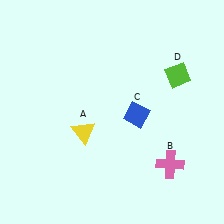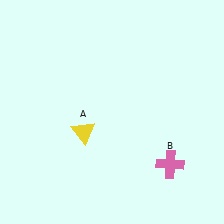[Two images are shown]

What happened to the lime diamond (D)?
The lime diamond (D) was removed in Image 2. It was in the top-right area of Image 1.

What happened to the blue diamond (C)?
The blue diamond (C) was removed in Image 2. It was in the bottom-right area of Image 1.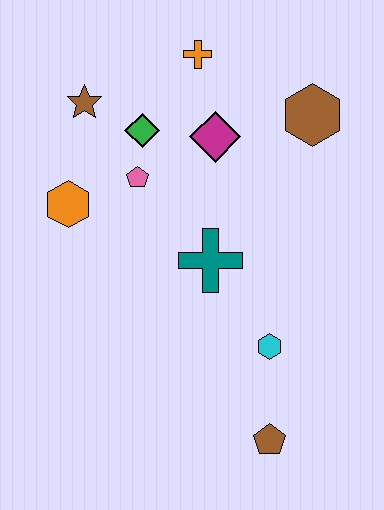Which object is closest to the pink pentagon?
The green diamond is closest to the pink pentagon.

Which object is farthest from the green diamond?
The brown pentagon is farthest from the green diamond.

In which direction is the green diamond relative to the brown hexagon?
The green diamond is to the left of the brown hexagon.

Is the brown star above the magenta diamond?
Yes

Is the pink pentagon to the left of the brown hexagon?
Yes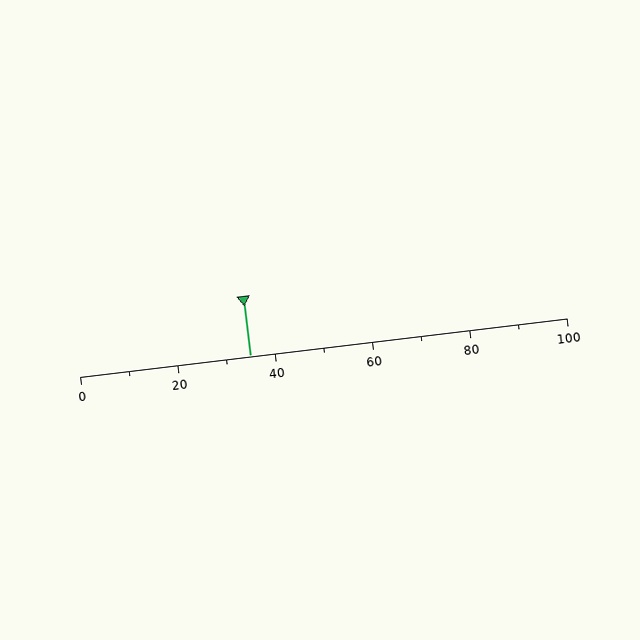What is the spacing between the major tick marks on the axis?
The major ticks are spaced 20 apart.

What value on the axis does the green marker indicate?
The marker indicates approximately 35.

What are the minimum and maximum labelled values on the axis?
The axis runs from 0 to 100.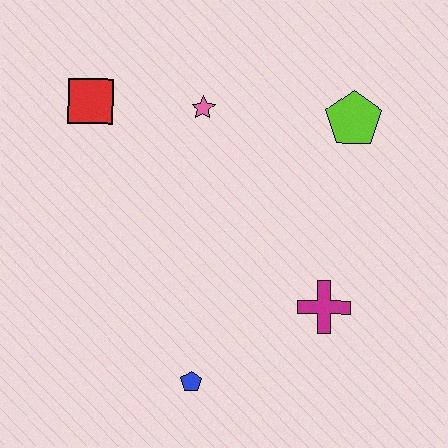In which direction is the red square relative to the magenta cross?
The red square is to the left of the magenta cross.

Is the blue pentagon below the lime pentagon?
Yes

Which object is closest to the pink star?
The red square is closest to the pink star.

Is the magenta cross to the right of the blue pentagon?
Yes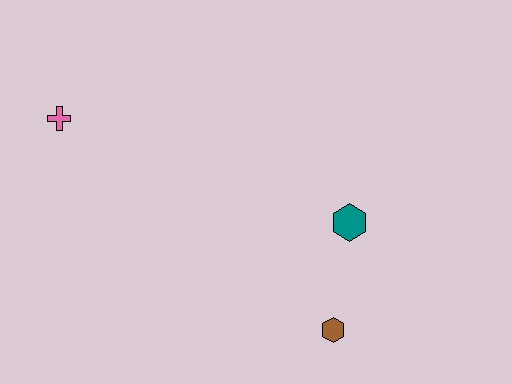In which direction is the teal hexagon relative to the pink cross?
The teal hexagon is to the right of the pink cross.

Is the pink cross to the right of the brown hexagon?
No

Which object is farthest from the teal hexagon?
The pink cross is farthest from the teal hexagon.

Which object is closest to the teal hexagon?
The brown hexagon is closest to the teal hexagon.